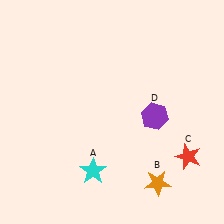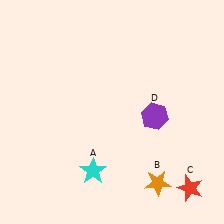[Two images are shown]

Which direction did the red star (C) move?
The red star (C) moved down.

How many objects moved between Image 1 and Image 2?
1 object moved between the two images.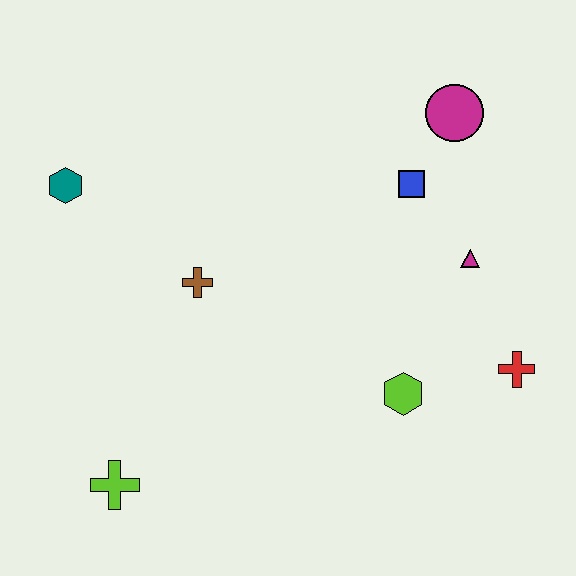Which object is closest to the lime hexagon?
The red cross is closest to the lime hexagon.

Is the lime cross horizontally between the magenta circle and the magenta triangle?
No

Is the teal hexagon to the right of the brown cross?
No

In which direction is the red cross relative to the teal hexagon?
The red cross is to the right of the teal hexagon.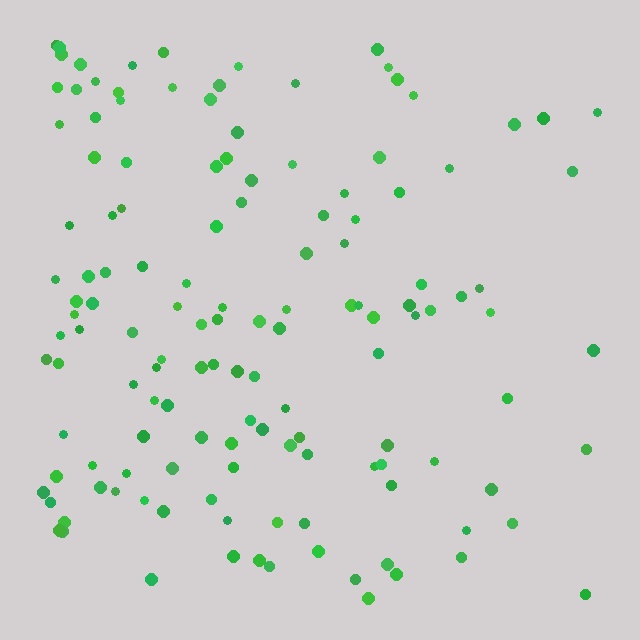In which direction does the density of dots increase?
From right to left, with the left side densest.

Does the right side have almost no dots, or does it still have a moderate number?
Still a moderate number, just noticeably fewer than the left.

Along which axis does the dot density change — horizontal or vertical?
Horizontal.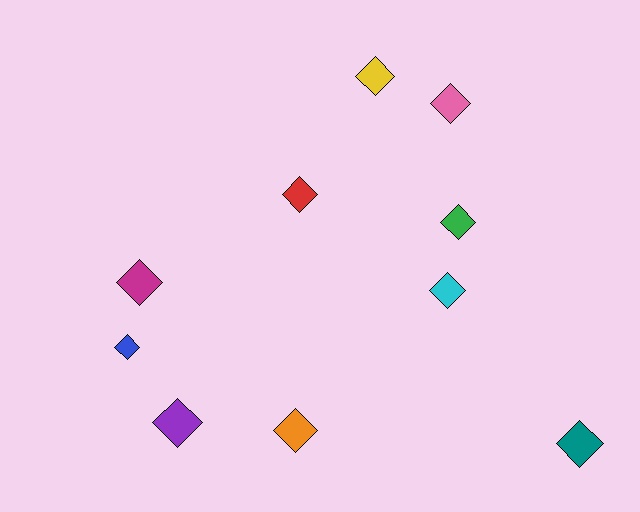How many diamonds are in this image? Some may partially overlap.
There are 10 diamonds.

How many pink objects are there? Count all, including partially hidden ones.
There is 1 pink object.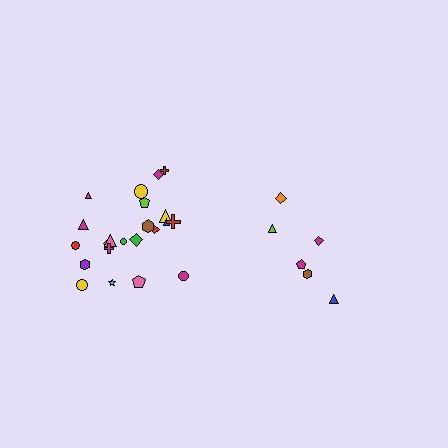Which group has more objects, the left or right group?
The left group.